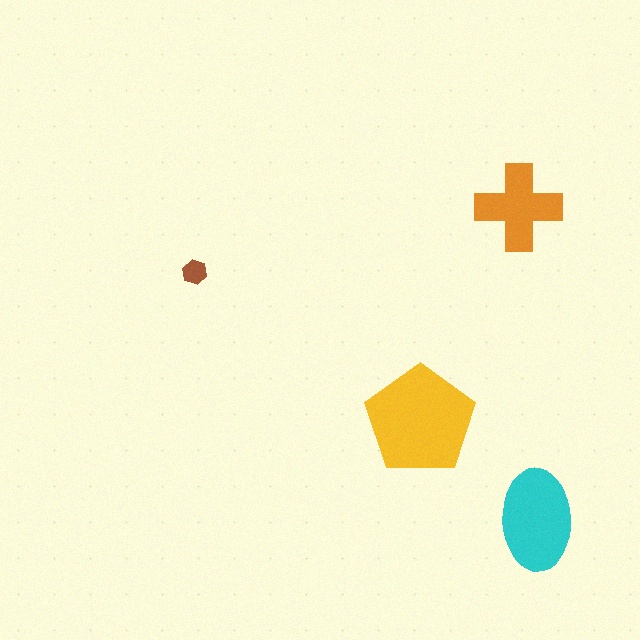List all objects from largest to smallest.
The yellow pentagon, the cyan ellipse, the orange cross, the brown hexagon.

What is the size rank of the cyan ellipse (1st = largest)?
2nd.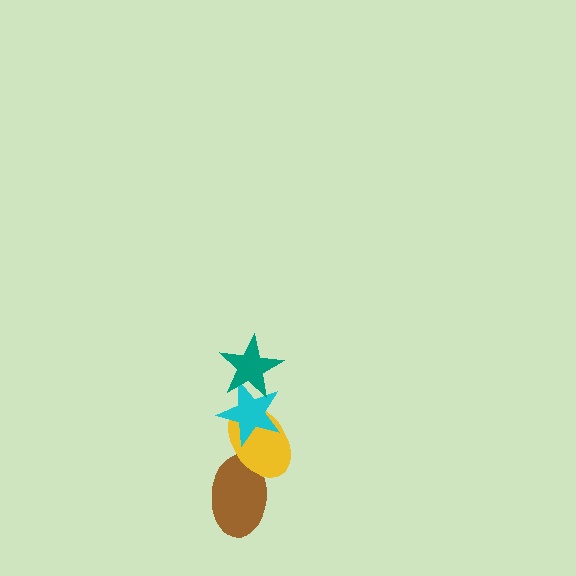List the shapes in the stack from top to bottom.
From top to bottom: the teal star, the cyan star, the yellow ellipse, the brown ellipse.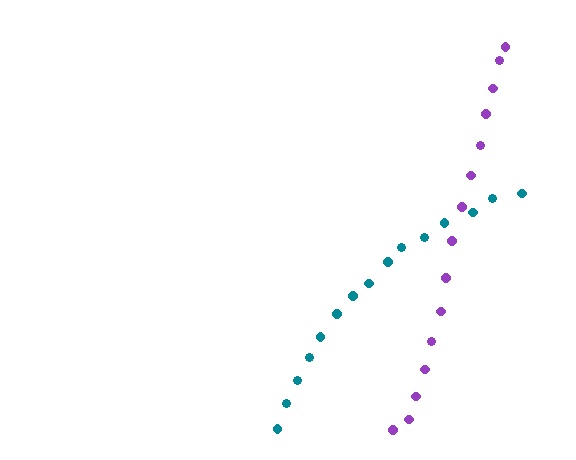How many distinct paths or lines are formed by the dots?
There are 2 distinct paths.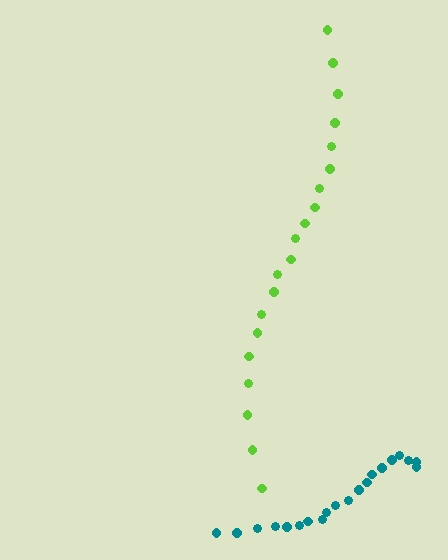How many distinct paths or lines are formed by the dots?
There are 2 distinct paths.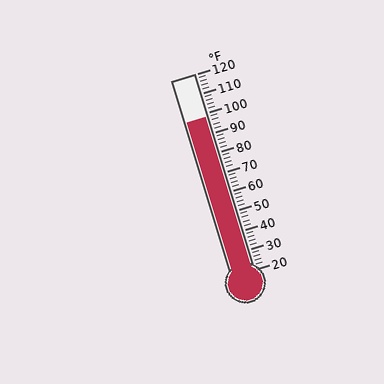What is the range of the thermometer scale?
The thermometer scale ranges from 20°F to 120°F.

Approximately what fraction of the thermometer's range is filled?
The thermometer is filled to approximately 80% of its range.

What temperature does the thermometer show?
The thermometer shows approximately 98°F.